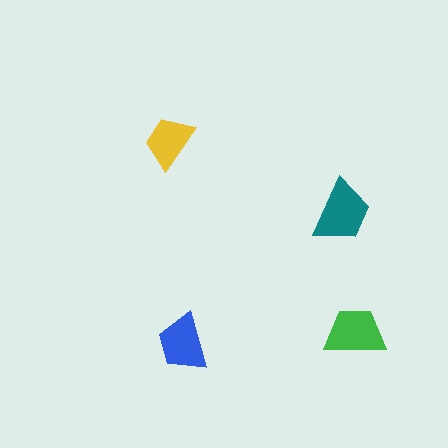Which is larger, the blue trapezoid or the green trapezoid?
The green one.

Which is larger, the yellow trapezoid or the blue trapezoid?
The blue one.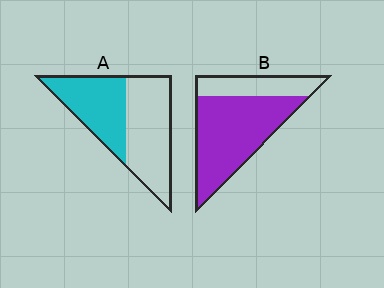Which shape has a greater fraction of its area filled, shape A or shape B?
Shape B.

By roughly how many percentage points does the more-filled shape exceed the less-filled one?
By roughly 25 percentage points (B over A).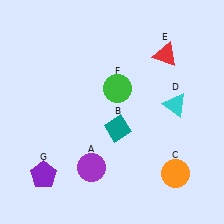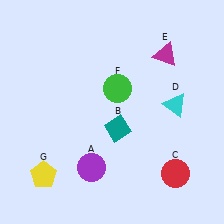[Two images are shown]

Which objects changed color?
C changed from orange to red. E changed from red to magenta. G changed from purple to yellow.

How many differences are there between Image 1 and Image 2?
There are 3 differences between the two images.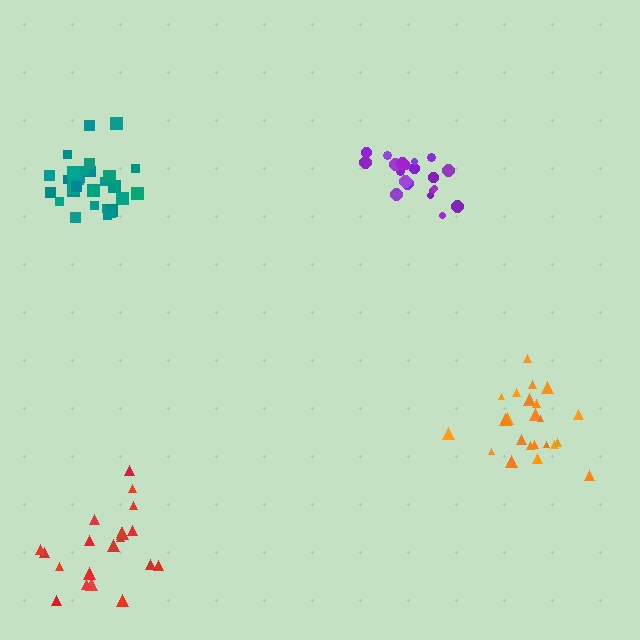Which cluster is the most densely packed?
Teal.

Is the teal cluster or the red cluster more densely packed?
Teal.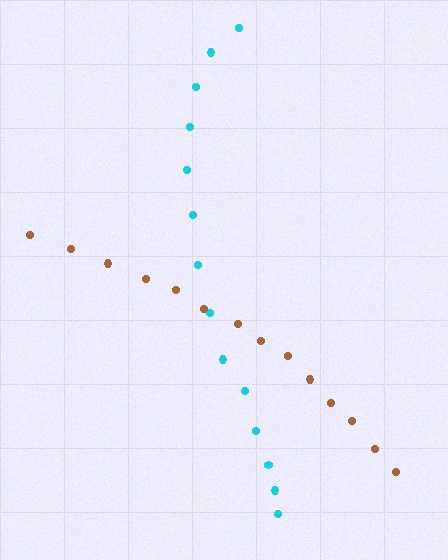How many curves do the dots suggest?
There are 2 distinct paths.